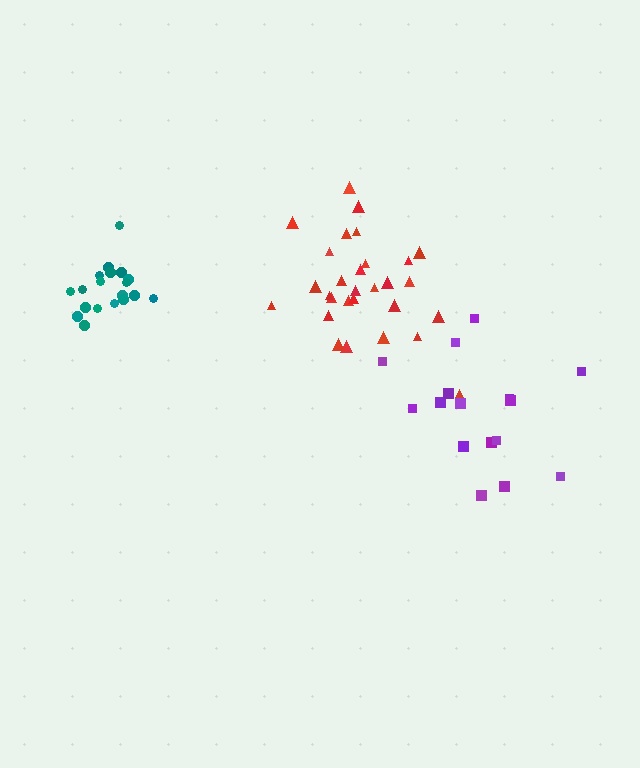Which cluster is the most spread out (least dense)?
Purple.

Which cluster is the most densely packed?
Teal.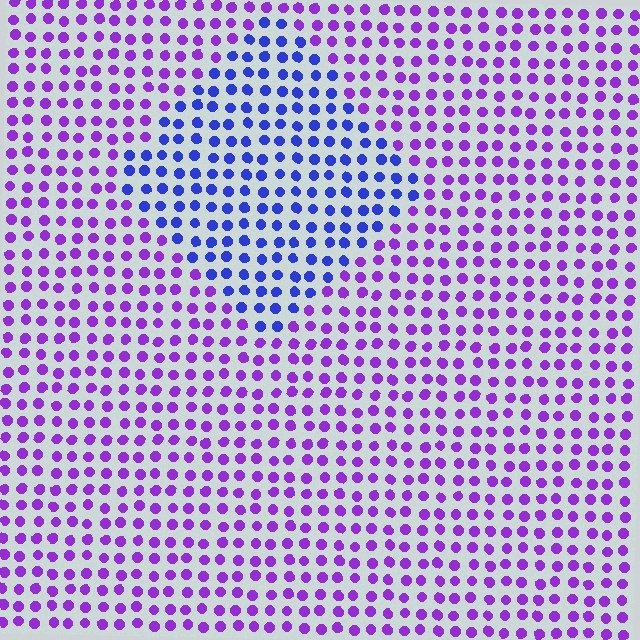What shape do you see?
I see a diamond.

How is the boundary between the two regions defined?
The boundary is defined purely by a slight shift in hue (about 44 degrees). Spacing, size, and orientation are identical on both sides.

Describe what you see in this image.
The image is filled with small purple elements in a uniform arrangement. A diamond-shaped region is visible where the elements are tinted to a slightly different hue, forming a subtle color boundary.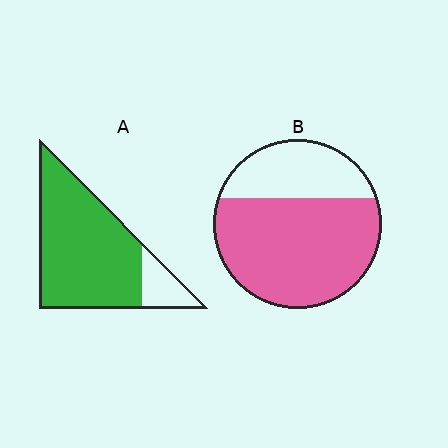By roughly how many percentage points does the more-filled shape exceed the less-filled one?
By roughly 15 percentage points (A over B).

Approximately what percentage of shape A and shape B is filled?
A is approximately 85% and B is approximately 70%.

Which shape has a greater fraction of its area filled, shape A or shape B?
Shape A.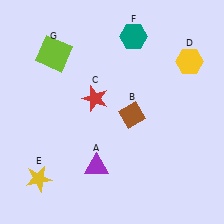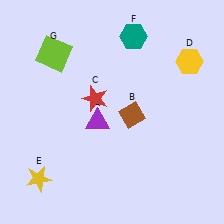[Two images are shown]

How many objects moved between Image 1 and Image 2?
1 object moved between the two images.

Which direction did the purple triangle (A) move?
The purple triangle (A) moved up.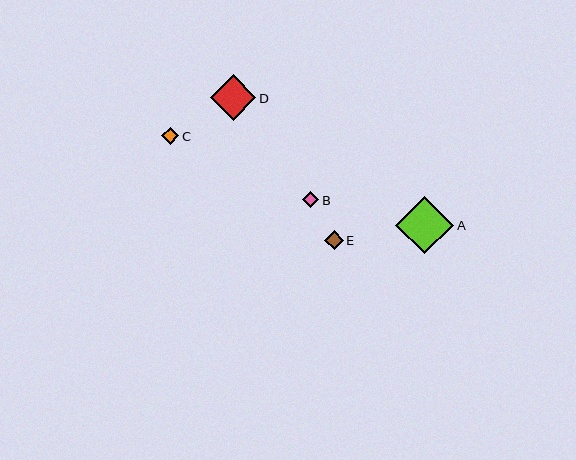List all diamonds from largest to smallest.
From largest to smallest: A, D, E, C, B.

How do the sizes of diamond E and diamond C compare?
Diamond E and diamond C are approximately the same size.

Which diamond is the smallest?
Diamond B is the smallest with a size of approximately 16 pixels.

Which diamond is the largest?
Diamond A is the largest with a size of approximately 58 pixels.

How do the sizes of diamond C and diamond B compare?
Diamond C and diamond B are approximately the same size.